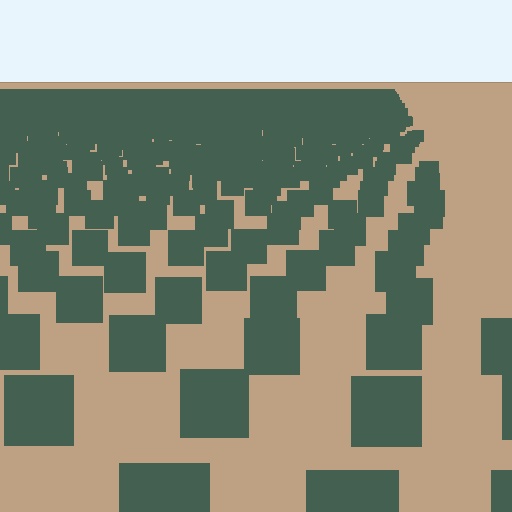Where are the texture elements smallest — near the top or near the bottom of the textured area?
Near the top.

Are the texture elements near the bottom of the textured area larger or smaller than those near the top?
Larger. Near the bottom, elements are closer to the viewer and appear at a bigger on-screen size.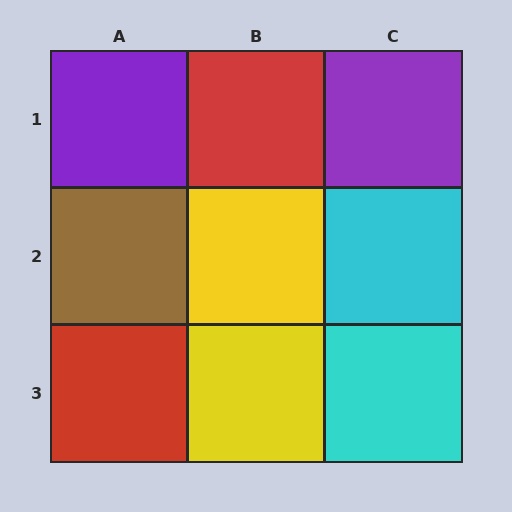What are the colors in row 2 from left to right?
Brown, yellow, cyan.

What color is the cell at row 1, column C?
Purple.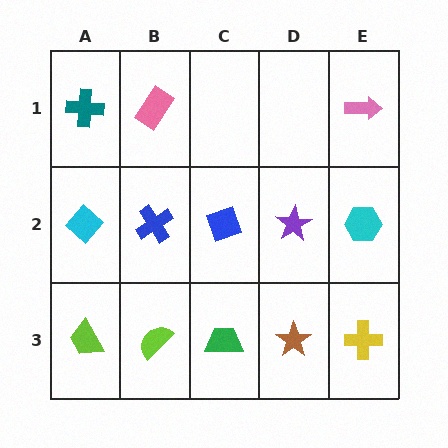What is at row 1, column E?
A pink arrow.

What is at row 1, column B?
A pink rectangle.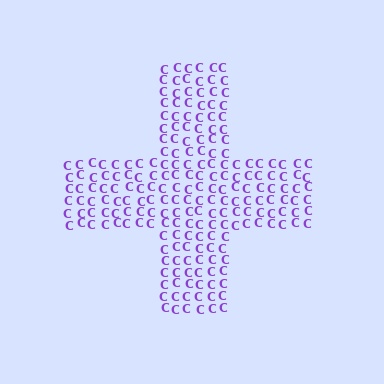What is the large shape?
The large shape is a cross.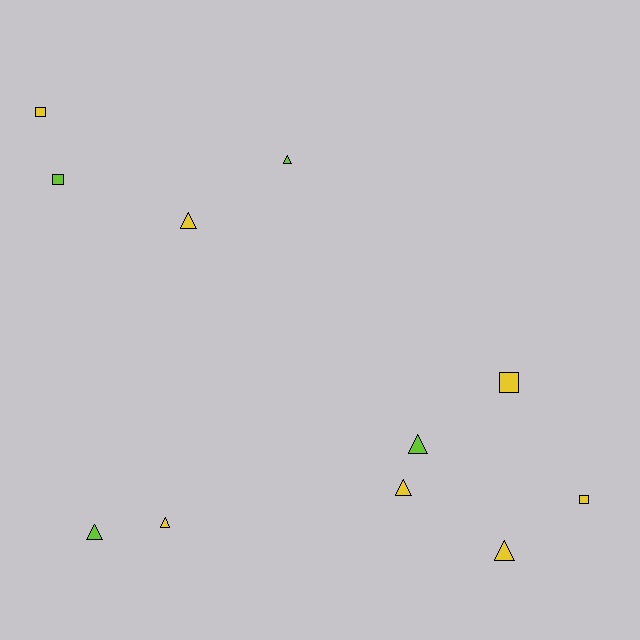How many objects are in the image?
There are 11 objects.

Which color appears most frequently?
Yellow, with 7 objects.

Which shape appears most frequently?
Triangle, with 7 objects.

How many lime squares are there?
There is 1 lime square.